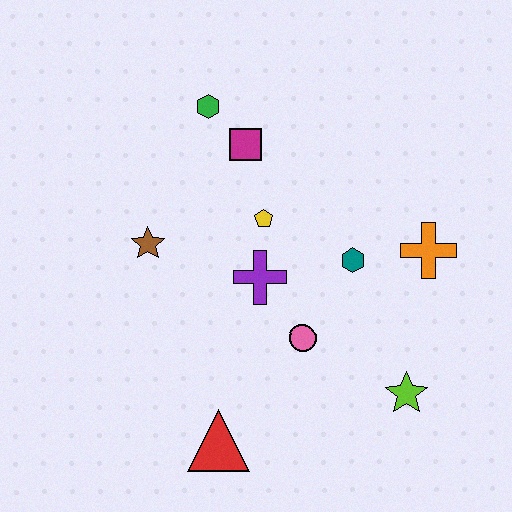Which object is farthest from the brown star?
The lime star is farthest from the brown star.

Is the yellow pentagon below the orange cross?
No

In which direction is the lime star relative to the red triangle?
The lime star is to the right of the red triangle.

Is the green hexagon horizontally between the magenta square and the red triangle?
No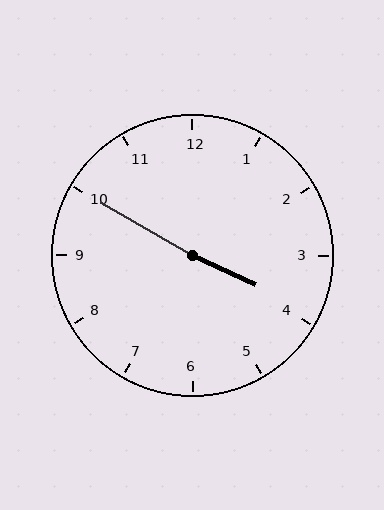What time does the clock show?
3:50.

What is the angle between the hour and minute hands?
Approximately 175 degrees.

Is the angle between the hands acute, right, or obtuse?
It is obtuse.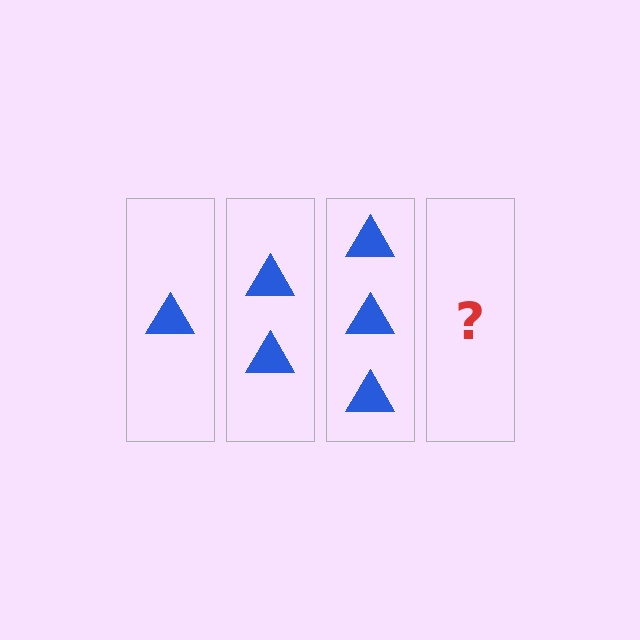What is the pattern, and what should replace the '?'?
The pattern is that each step adds one more triangle. The '?' should be 4 triangles.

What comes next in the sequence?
The next element should be 4 triangles.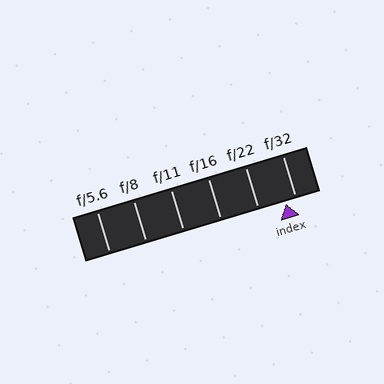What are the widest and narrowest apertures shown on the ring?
The widest aperture shown is f/5.6 and the narrowest is f/32.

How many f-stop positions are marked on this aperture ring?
There are 6 f-stop positions marked.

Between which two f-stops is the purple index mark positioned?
The index mark is between f/22 and f/32.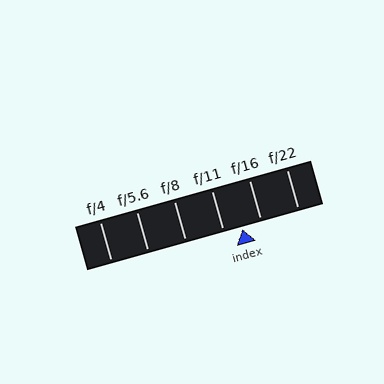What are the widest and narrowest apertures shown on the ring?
The widest aperture shown is f/4 and the narrowest is f/22.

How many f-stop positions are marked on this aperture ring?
There are 6 f-stop positions marked.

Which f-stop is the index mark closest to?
The index mark is closest to f/11.